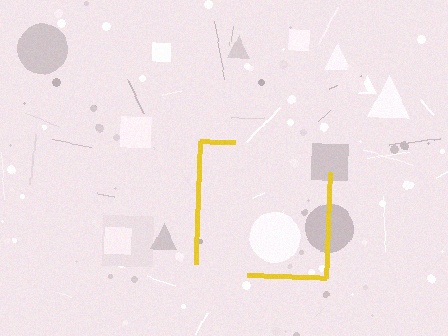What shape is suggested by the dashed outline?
The dashed outline suggests a square.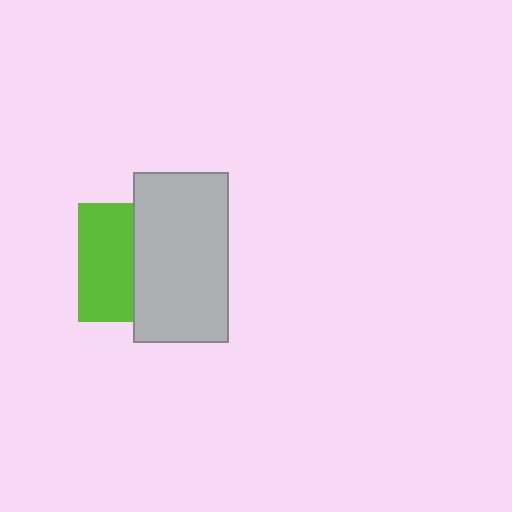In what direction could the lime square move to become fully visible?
The lime square could move left. That would shift it out from behind the light gray rectangle entirely.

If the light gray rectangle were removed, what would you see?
You would see the complete lime square.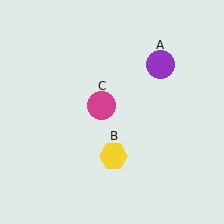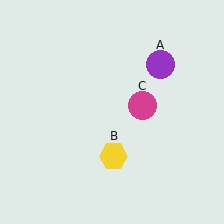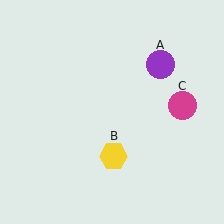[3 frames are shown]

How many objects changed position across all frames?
1 object changed position: magenta circle (object C).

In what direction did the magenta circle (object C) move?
The magenta circle (object C) moved right.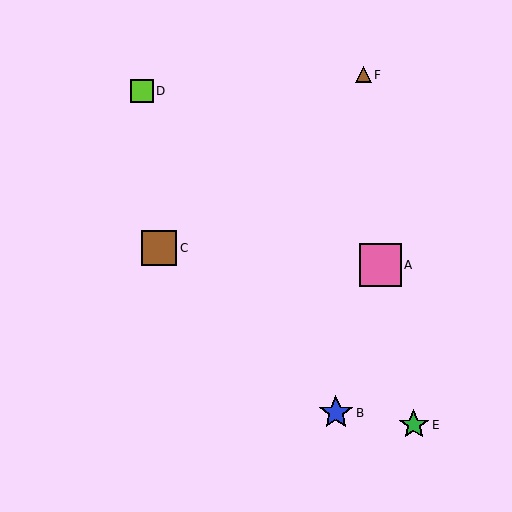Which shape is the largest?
The pink square (labeled A) is the largest.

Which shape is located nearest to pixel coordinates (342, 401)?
The blue star (labeled B) at (336, 413) is nearest to that location.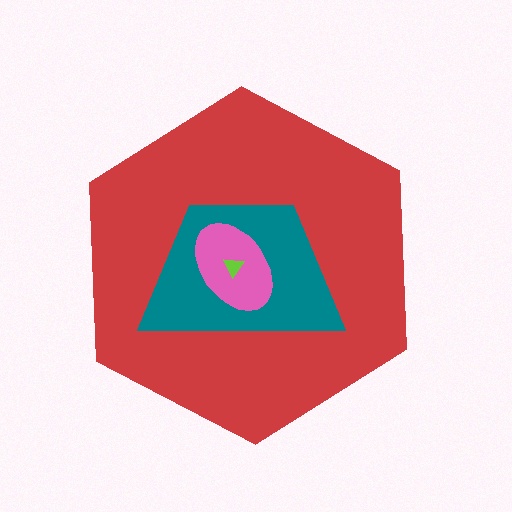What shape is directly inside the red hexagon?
The teal trapezoid.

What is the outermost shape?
The red hexagon.